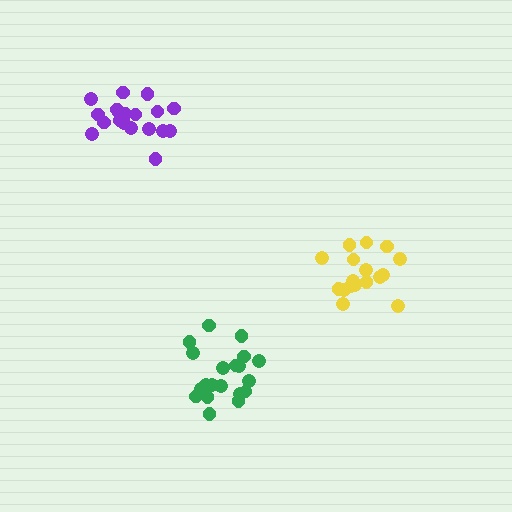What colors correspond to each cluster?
The clusters are colored: purple, yellow, green.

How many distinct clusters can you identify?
There are 3 distinct clusters.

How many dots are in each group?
Group 1: 20 dots, Group 2: 17 dots, Group 3: 21 dots (58 total).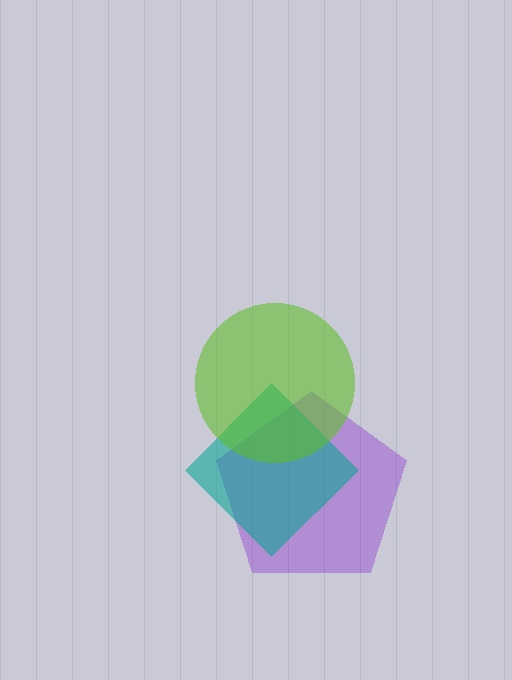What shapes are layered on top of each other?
The layered shapes are: a purple pentagon, a teal diamond, a lime circle.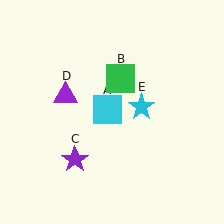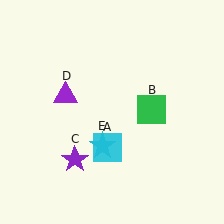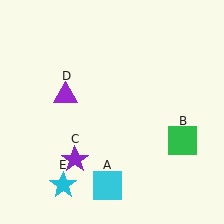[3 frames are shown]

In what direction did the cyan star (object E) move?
The cyan star (object E) moved down and to the left.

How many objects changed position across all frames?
3 objects changed position: cyan square (object A), green square (object B), cyan star (object E).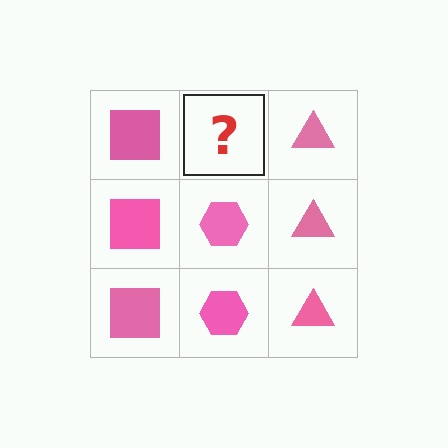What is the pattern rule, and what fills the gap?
The rule is that each column has a consistent shape. The gap should be filled with a pink hexagon.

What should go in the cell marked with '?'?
The missing cell should contain a pink hexagon.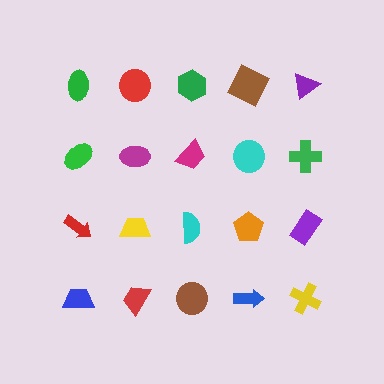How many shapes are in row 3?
5 shapes.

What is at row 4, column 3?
A brown circle.